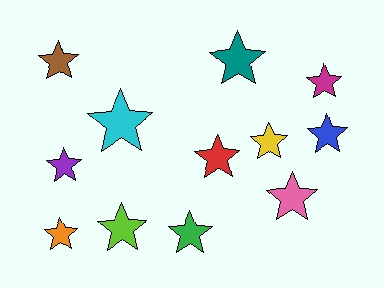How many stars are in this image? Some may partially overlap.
There are 12 stars.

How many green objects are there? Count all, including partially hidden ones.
There is 1 green object.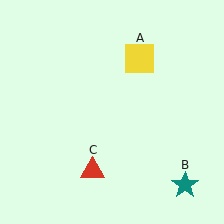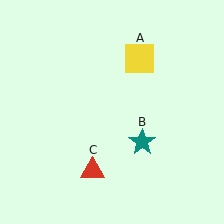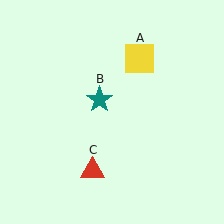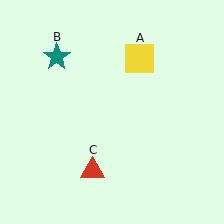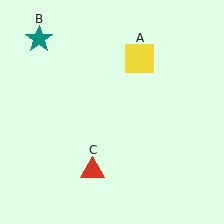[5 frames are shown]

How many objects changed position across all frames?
1 object changed position: teal star (object B).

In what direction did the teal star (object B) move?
The teal star (object B) moved up and to the left.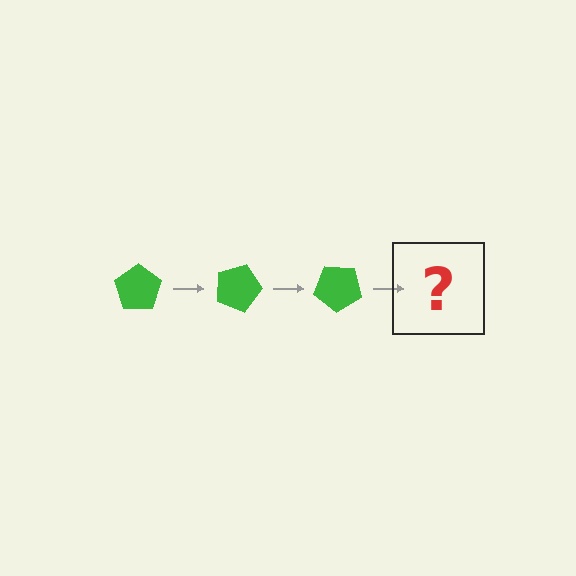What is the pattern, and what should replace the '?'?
The pattern is that the pentagon rotates 20 degrees each step. The '?' should be a green pentagon rotated 60 degrees.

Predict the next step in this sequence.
The next step is a green pentagon rotated 60 degrees.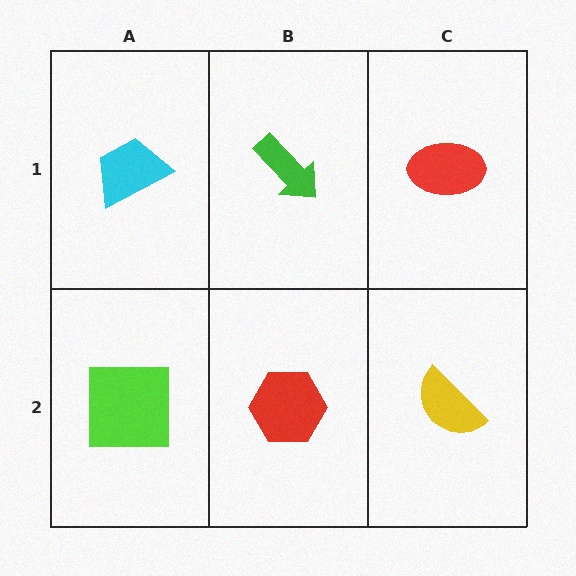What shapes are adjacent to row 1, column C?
A yellow semicircle (row 2, column C), a green arrow (row 1, column B).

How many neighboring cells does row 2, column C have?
2.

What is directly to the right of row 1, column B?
A red ellipse.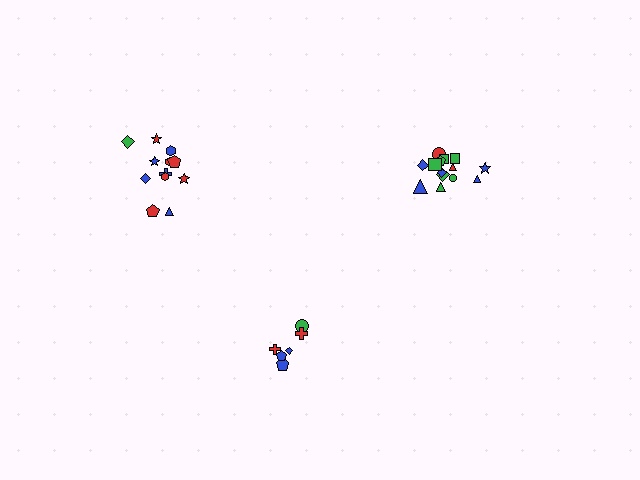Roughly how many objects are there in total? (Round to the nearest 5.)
Roughly 35 objects in total.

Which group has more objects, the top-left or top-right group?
The top-right group.